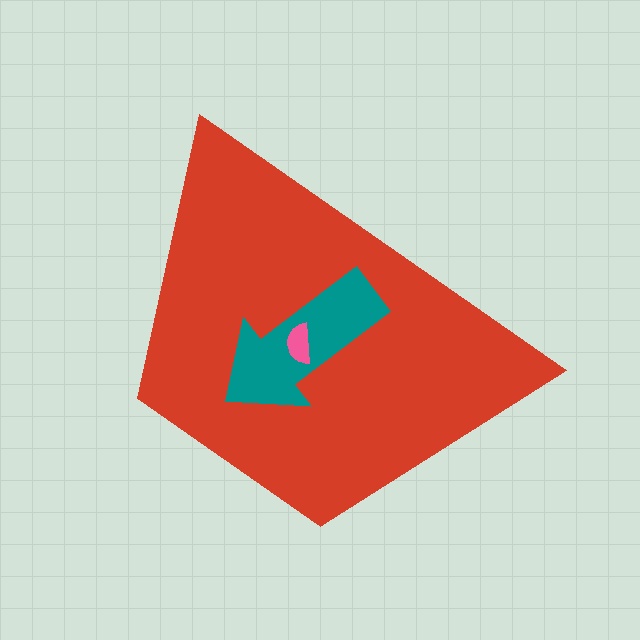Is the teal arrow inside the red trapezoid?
Yes.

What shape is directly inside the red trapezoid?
The teal arrow.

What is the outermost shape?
The red trapezoid.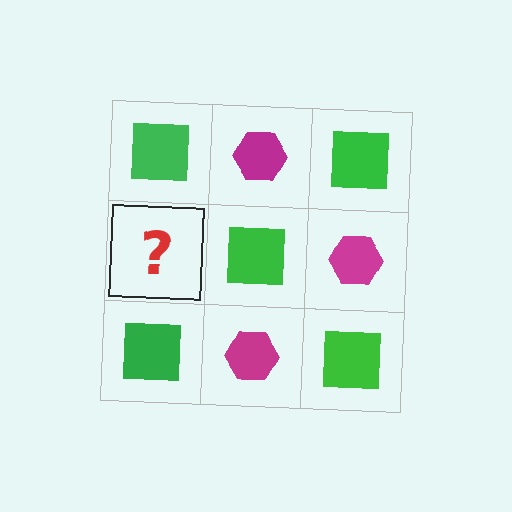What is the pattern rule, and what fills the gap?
The rule is that it alternates green square and magenta hexagon in a checkerboard pattern. The gap should be filled with a magenta hexagon.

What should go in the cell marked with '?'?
The missing cell should contain a magenta hexagon.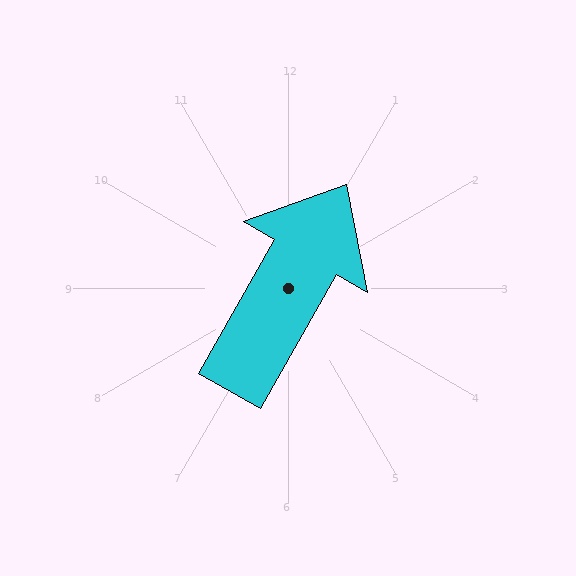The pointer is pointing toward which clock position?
Roughly 1 o'clock.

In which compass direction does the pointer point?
Northeast.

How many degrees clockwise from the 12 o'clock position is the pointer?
Approximately 30 degrees.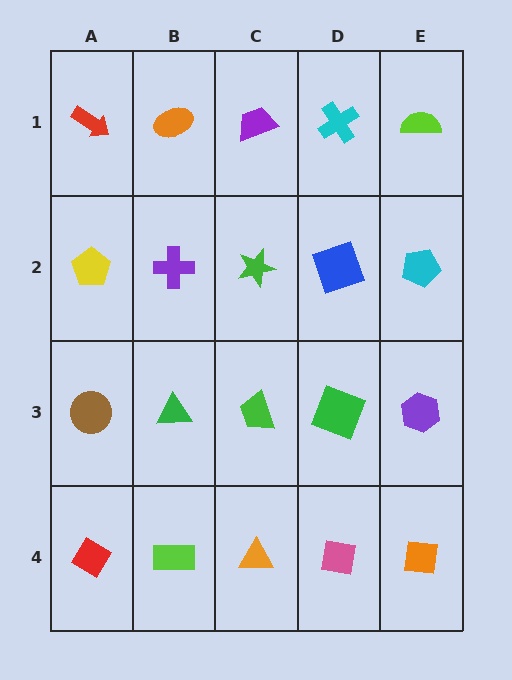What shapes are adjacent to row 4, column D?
A green square (row 3, column D), an orange triangle (row 4, column C), an orange square (row 4, column E).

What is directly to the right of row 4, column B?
An orange triangle.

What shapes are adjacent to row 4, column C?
A green trapezoid (row 3, column C), a lime rectangle (row 4, column B), a pink square (row 4, column D).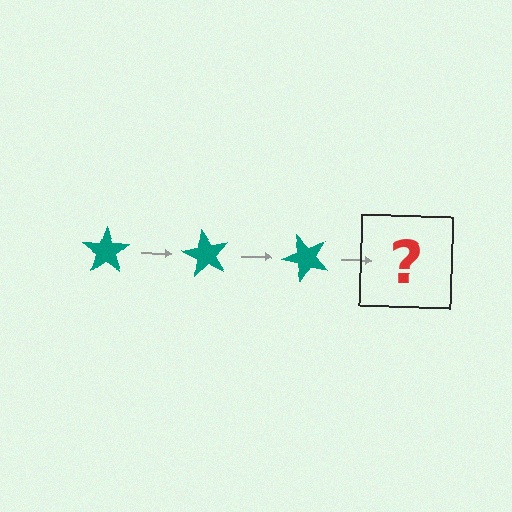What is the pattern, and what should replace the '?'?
The pattern is that the star rotates 60 degrees each step. The '?' should be a teal star rotated 180 degrees.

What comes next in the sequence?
The next element should be a teal star rotated 180 degrees.